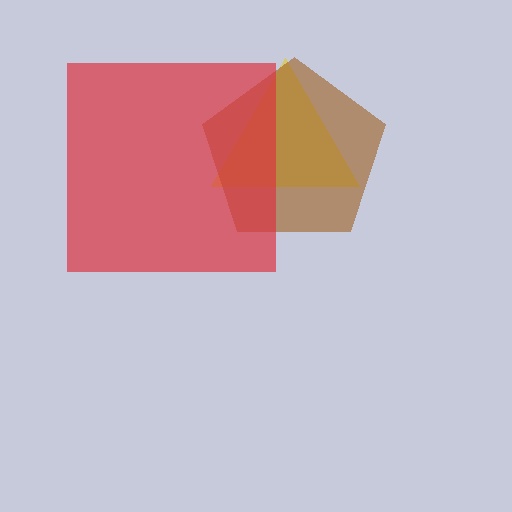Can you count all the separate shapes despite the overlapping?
Yes, there are 3 separate shapes.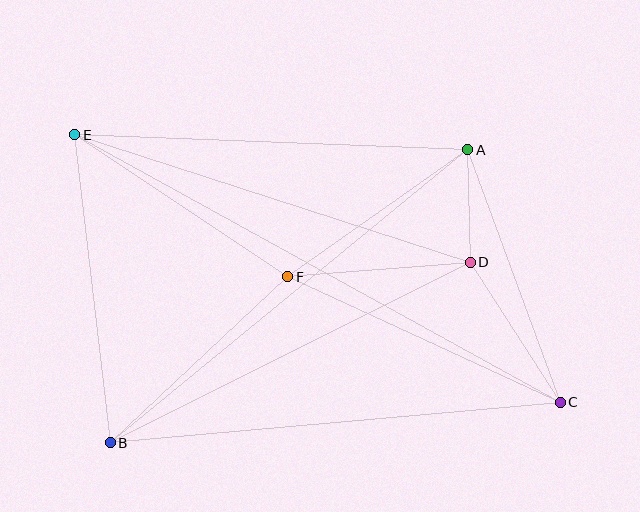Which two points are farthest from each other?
Points C and E are farthest from each other.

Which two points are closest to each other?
Points A and D are closest to each other.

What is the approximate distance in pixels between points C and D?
The distance between C and D is approximately 166 pixels.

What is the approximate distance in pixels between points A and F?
The distance between A and F is approximately 220 pixels.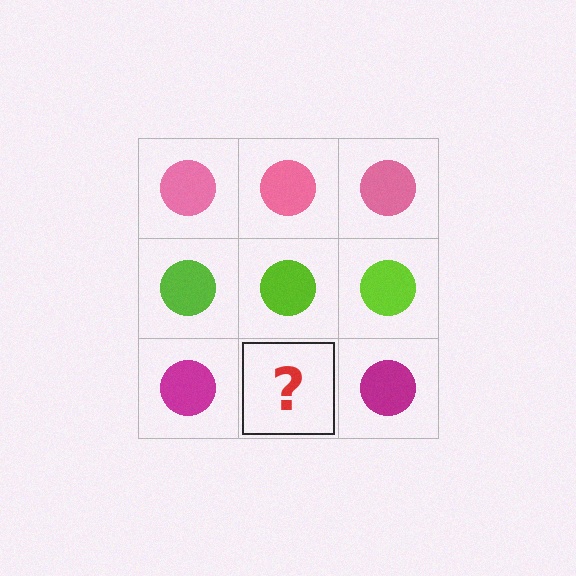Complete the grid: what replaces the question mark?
The question mark should be replaced with a magenta circle.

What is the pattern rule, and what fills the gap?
The rule is that each row has a consistent color. The gap should be filled with a magenta circle.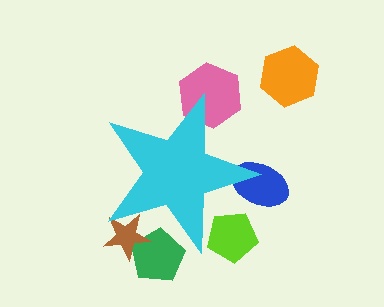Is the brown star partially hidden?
Yes, the brown star is partially hidden behind the cyan star.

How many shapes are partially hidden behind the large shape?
5 shapes are partially hidden.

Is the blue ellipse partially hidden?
Yes, the blue ellipse is partially hidden behind the cyan star.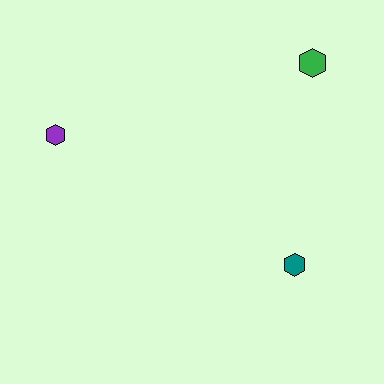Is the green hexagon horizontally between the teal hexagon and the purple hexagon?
No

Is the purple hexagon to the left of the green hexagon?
Yes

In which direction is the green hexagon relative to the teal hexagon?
The green hexagon is above the teal hexagon.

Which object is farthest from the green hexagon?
The purple hexagon is farthest from the green hexagon.